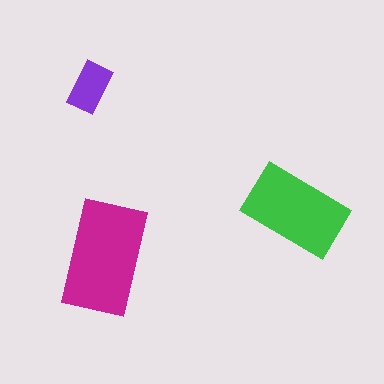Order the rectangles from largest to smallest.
the magenta one, the green one, the purple one.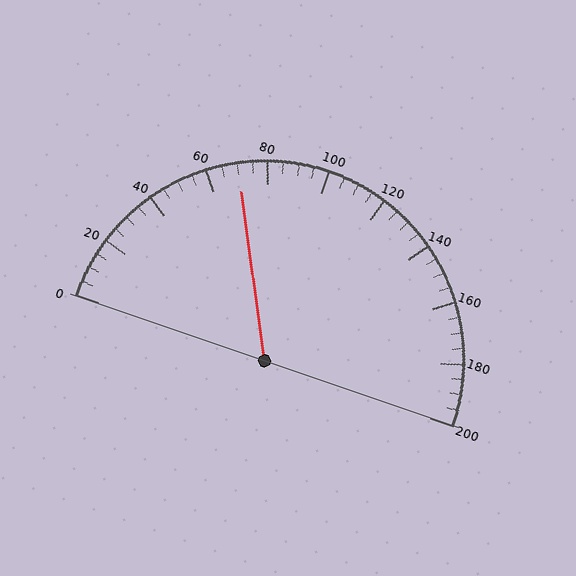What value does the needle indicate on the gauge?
The needle indicates approximately 70.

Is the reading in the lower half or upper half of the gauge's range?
The reading is in the lower half of the range (0 to 200).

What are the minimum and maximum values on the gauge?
The gauge ranges from 0 to 200.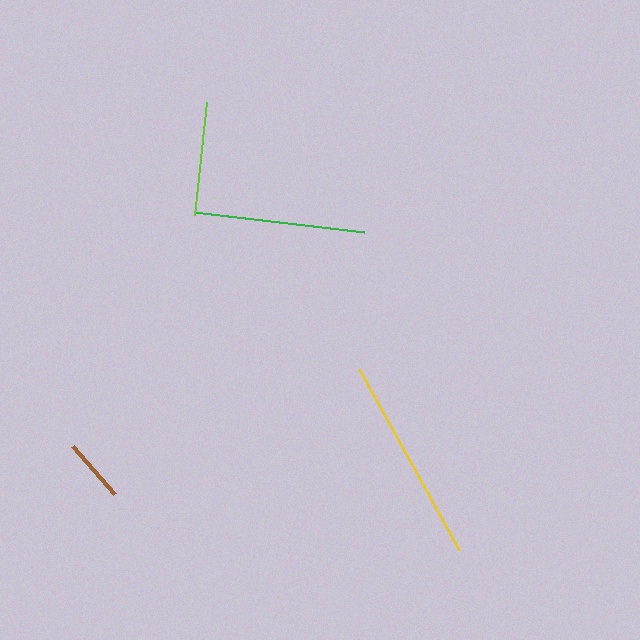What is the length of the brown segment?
The brown segment is approximately 64 pixels long.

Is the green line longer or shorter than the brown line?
The green line is longer than the brown line.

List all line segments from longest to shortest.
From longest to shortest: yellow, green, lime, brown.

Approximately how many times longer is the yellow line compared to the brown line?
The yellow line is approximately 3.2 times the length of the brown line.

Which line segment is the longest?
The yellow line is the longest at approximately 207 pixels.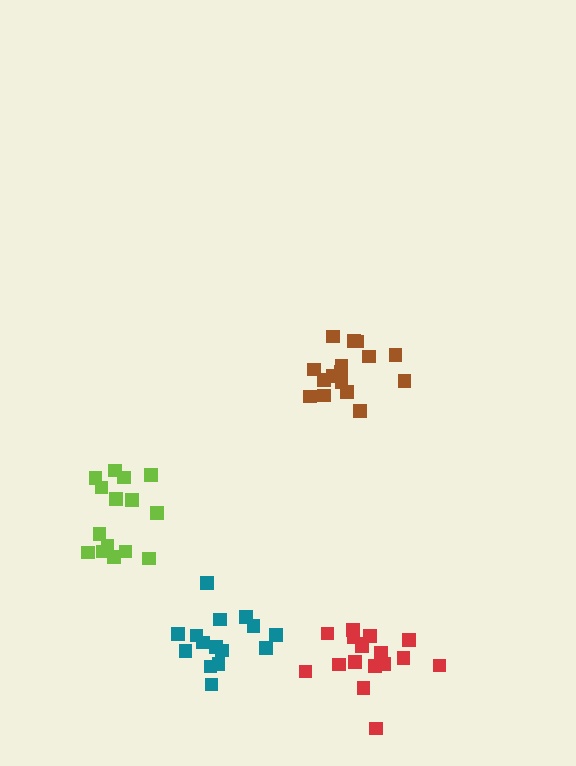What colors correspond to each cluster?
The clusters are colored: teal, brown, lime, red.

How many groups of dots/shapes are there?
There are 4 groups.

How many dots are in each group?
Group 1: 15 dots, Group 2: 16 dots, Group 3: 15 dots, Group 4: 17 dots (63 total).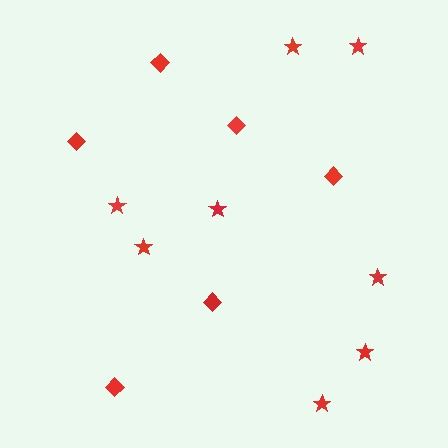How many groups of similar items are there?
There are 2 groups: one group of stars (8) and one group of diamonds (6).